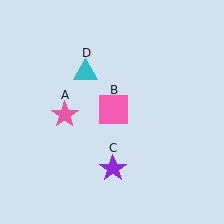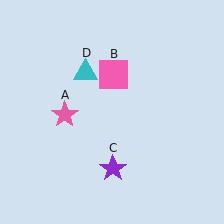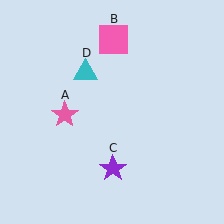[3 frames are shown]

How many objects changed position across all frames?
1 object changed position: pink square (object B).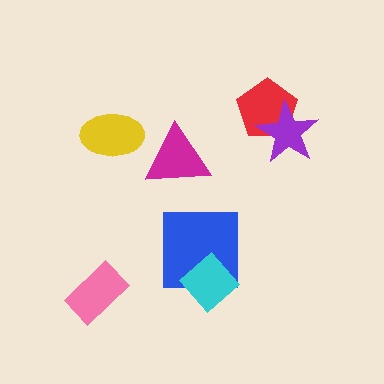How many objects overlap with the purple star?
1 object overlaps with the purple star.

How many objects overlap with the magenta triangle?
0 objects overlap with the magenta triangle.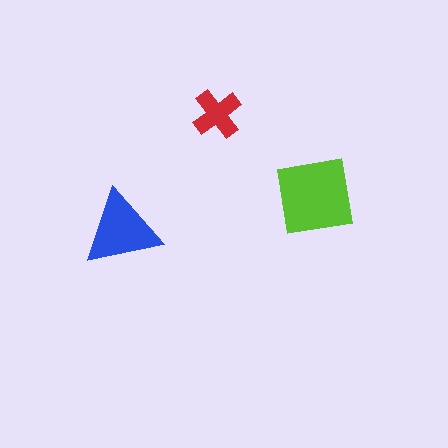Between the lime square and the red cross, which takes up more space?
The lime square.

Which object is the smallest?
The red cross.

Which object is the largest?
The lime square.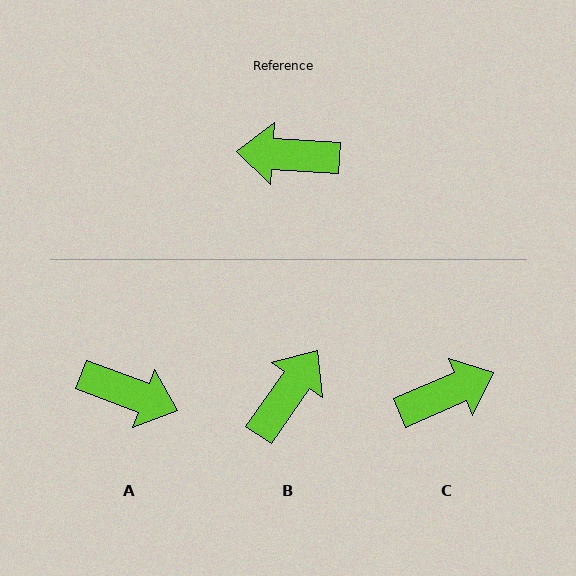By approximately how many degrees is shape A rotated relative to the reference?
Approximately 163 degrees counter-clockwise.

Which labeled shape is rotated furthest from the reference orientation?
A, about 163 degrees away.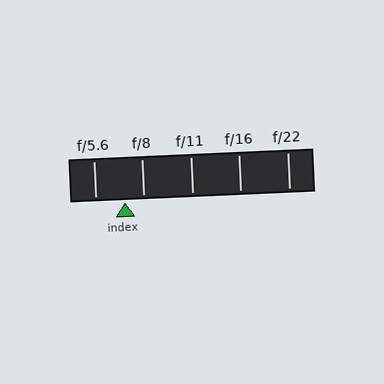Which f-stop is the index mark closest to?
The index mark is closest to f/8.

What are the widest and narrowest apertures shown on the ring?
The widest aperture shown is f/5.6 and the narrowest is f/22.